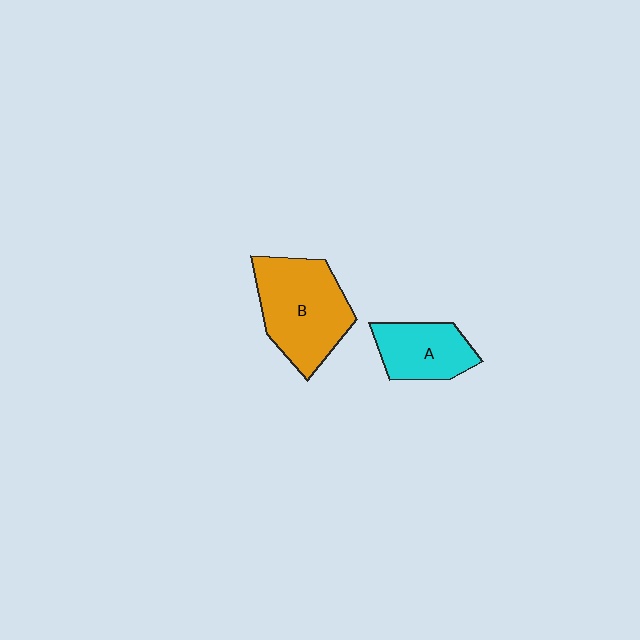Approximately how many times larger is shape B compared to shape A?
Approximately 1.6 times.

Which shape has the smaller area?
Shape A (cyan).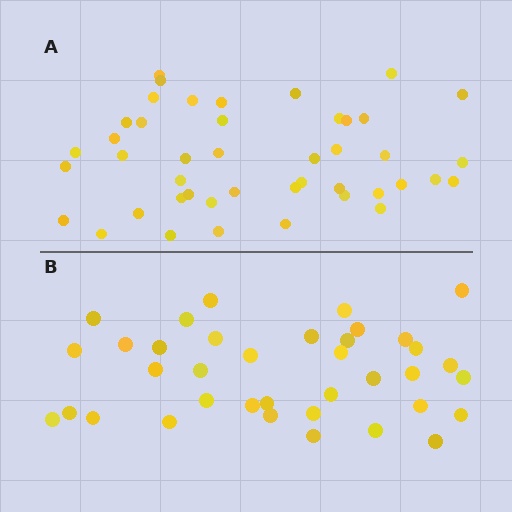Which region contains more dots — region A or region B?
Region A (the top region) has more dots.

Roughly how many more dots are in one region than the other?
Region A has roughly 8 or so more dots than region B.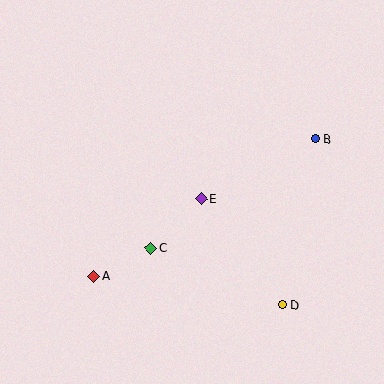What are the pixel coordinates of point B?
Point B is at (315, 139).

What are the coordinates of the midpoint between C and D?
The midpoint between C and D is at (217, 276).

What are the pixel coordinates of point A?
Point A is at (94, 276).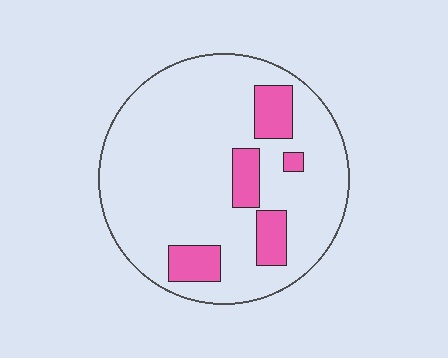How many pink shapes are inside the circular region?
5.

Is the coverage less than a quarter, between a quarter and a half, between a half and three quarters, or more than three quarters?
Less than a quarter.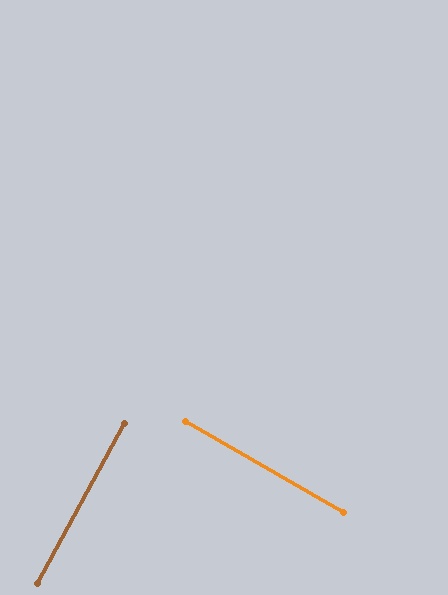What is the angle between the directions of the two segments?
Approximately 88 degrees.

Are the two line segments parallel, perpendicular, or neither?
Perpendicular — they meet at approximately 88°.